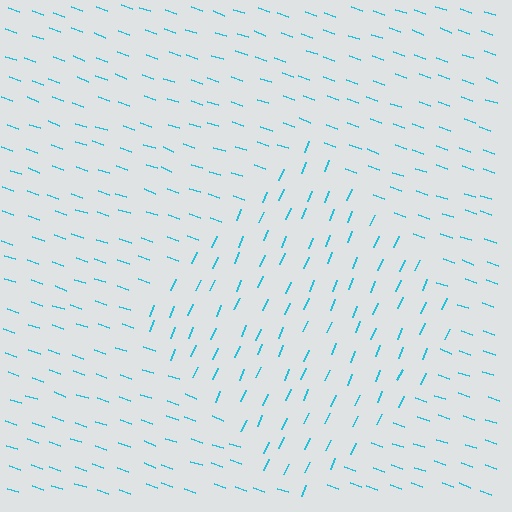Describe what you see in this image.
The image is filled with small cyan line segments. A diamond region in the image has lines oriented differently from the surrounding lines, creating a visible texture boundary.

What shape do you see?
I see a diamond.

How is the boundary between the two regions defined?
The boundary is defined purely by a change in line orientation (approximately 86 degrees difference). All lines are the same color and thickness.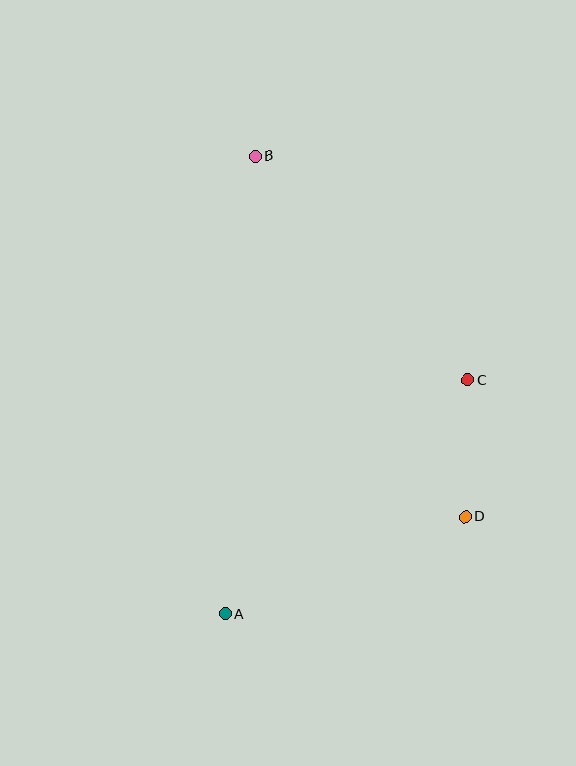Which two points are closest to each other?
Points C and D are closest to each other.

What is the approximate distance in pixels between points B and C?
The distance between B and C is approximately 309 pixels.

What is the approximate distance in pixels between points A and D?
The distance between A and D is approximately 259 pixels.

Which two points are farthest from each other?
Points A and B are farthest from each other.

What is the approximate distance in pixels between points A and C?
The distance between A and C is approximately 336 pixels.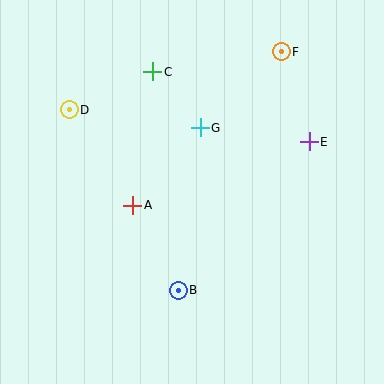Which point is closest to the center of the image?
Point A at (133, 205) is closest to the center.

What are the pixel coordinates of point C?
Point C is at (153, 72).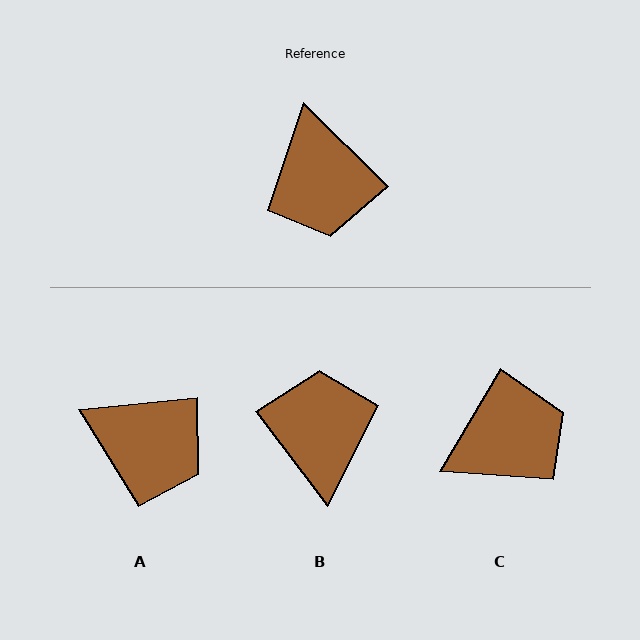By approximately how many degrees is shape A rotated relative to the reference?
Approximately 50 degrees counter-clockwise.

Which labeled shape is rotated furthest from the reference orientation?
B, about 172 degrees away.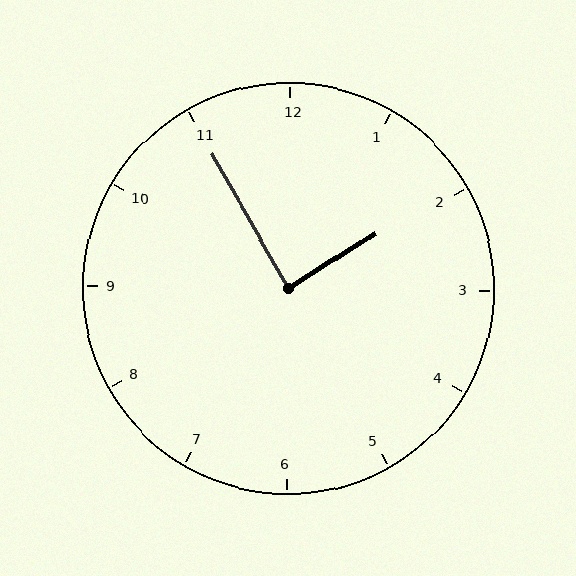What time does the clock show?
1:55.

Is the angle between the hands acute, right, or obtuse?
It is right.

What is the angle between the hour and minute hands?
Approximately 88 degrees.